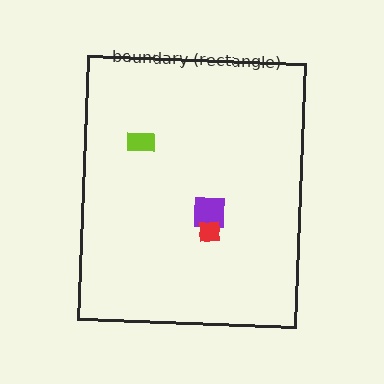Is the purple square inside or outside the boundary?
Inside.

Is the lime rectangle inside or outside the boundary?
Inside.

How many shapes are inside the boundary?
3 inside, 0 outside.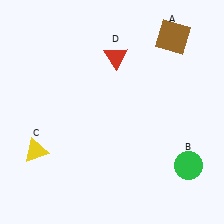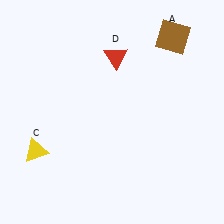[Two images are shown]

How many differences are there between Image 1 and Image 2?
There is 1 difference between the two images.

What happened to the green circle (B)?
The green circle (B) was removed in Image 2. It was in the bottom-right area of Image 1.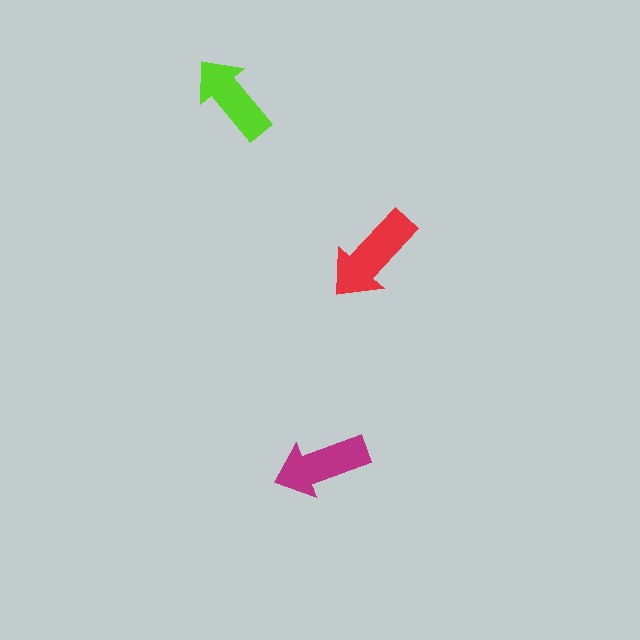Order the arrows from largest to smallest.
the red one, the magenta one, the lime one.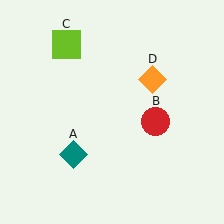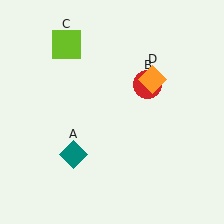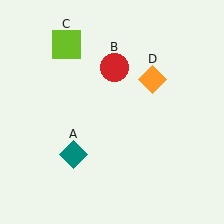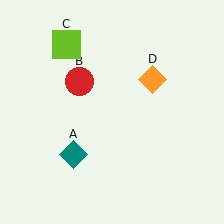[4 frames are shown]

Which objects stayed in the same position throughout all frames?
Teal diamond (object A) and lime square (object C) and orange diamond (object D) remained stationary.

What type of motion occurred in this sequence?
The red circle (object B) rotated counterclockwise around the center of the scene.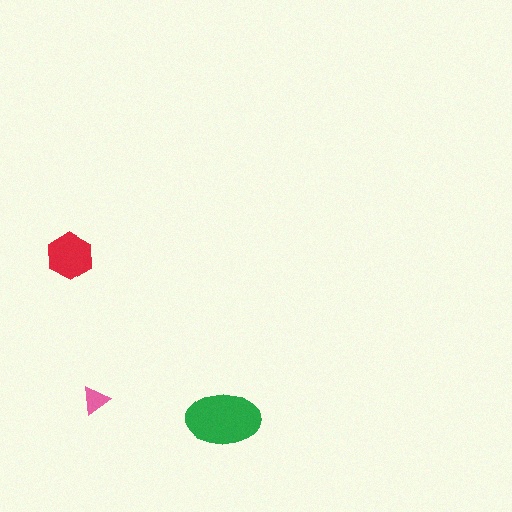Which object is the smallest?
The pink triangle.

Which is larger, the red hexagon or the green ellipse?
The green ellipse.